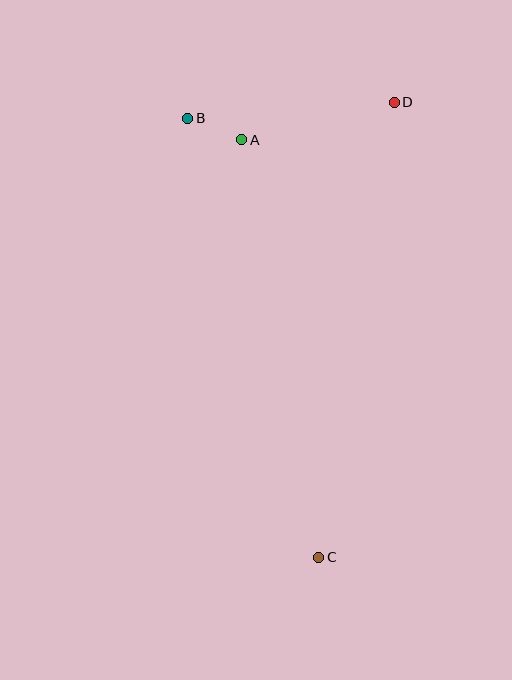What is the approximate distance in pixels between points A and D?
The distance between A and D is approximately 157 pixels.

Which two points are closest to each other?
Points A and B are closest to each other.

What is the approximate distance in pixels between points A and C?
The distance between A and C is approximately 425 pixels.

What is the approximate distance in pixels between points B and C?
The distance between B and C is approximately 458 pixels.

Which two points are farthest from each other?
Points C and D are farthest from each other.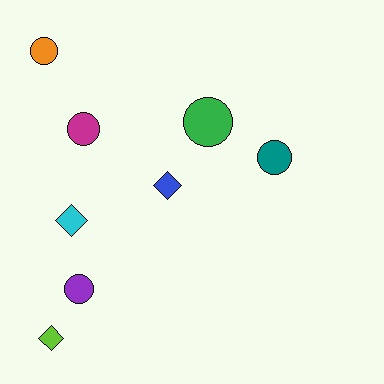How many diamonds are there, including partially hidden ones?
There are 3 diamonds.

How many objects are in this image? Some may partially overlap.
There are 8 objects.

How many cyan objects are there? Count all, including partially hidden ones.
There is 1 cyan object.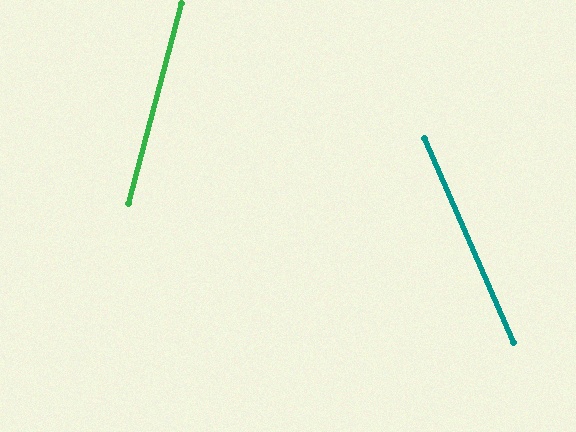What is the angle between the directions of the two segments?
Approximately 38 degrees.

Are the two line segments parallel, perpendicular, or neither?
Neither parallel nor perpendicular — they differ by about 38°.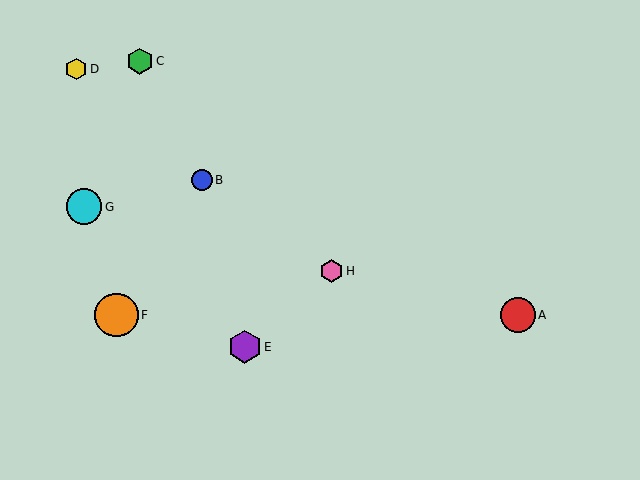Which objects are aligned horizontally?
Objects A, F are aligned horizontally.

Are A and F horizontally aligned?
Yes, both are at y≈315.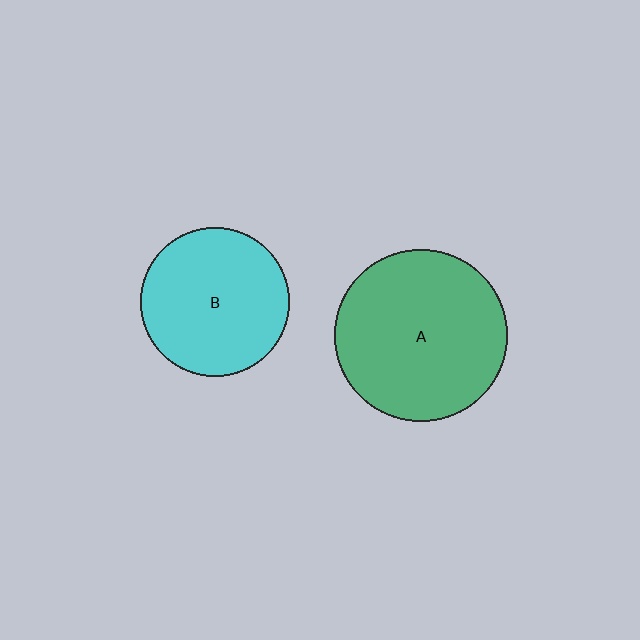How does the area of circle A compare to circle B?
Approximately 1.4 times.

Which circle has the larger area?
Circle A (green).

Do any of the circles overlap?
No, none of the circles overlap.